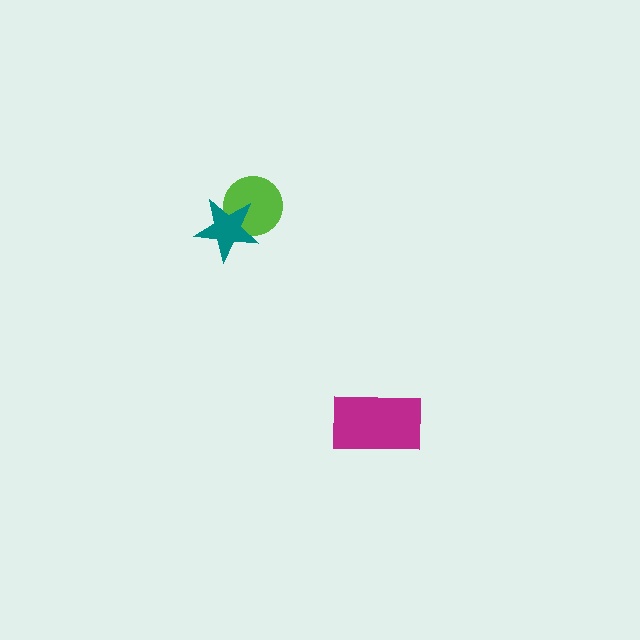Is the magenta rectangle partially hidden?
No, no other shape covers it.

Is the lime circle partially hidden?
Yes, it is partially covered by another shape.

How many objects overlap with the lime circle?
1 object overlaps with the lime circle.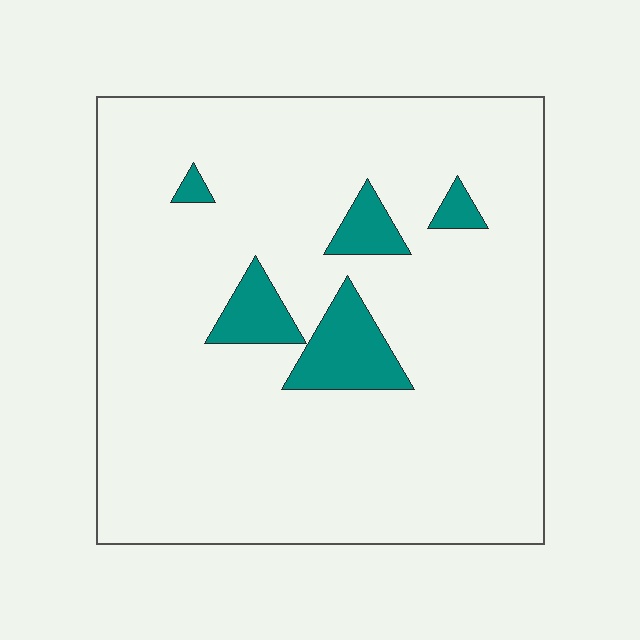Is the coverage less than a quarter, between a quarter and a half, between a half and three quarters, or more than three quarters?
Less than a quarter.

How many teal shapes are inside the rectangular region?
5.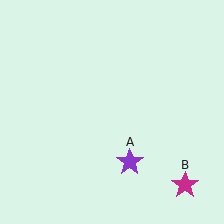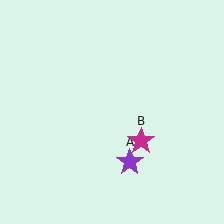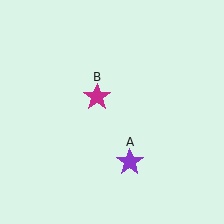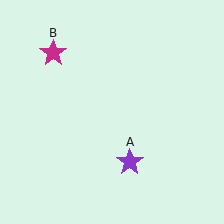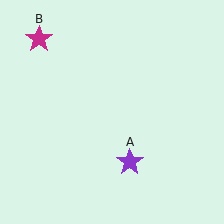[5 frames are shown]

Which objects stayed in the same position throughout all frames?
Purple star (object A) remained stationary.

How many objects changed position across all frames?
1 object changed position: magenta star (object B).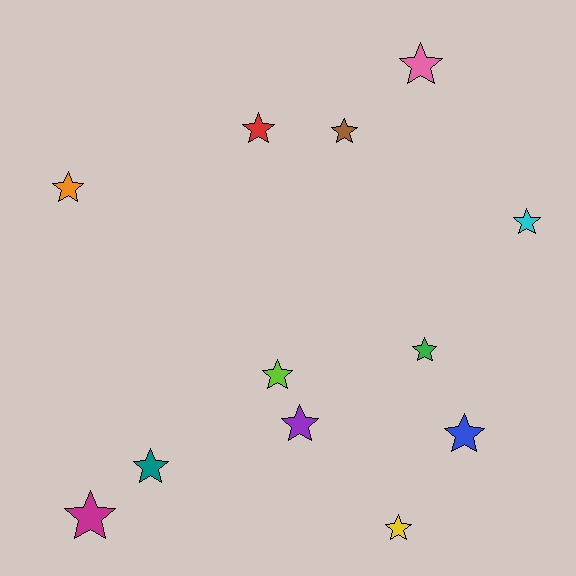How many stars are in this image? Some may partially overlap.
There are 12 stars.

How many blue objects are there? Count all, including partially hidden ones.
There is 1 blue object.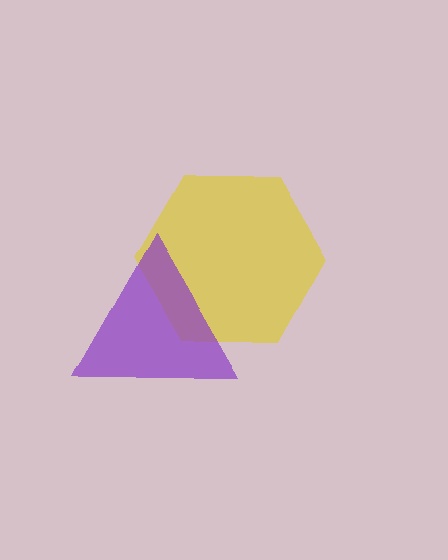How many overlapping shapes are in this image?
There are 2 overlapping shapes in the image.